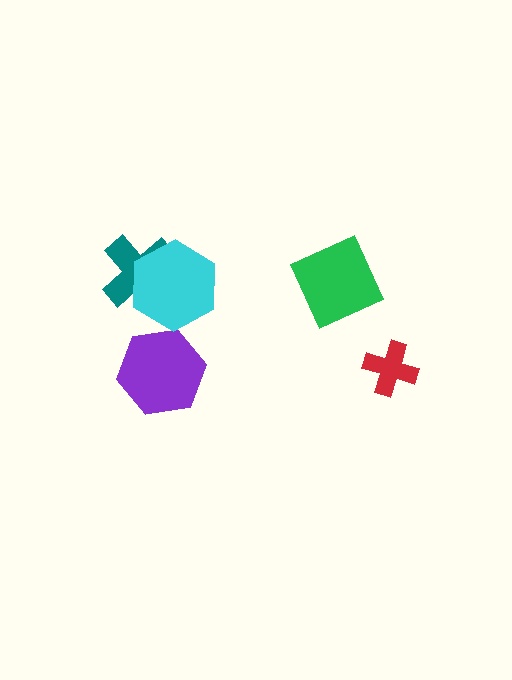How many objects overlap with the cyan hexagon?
1 object overlaps with the cyan hexagon.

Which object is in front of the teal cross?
The cyan hexagon is in front of the teal cross.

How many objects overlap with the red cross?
0 objects overlap with the red cross.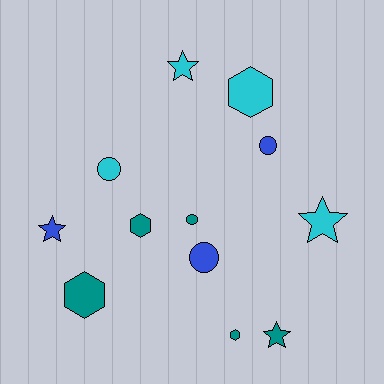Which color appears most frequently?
Teal, with 5 objects.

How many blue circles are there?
There are 2 blue circles.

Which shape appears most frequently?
Star, with 4 objects.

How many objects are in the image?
There are 12 objects.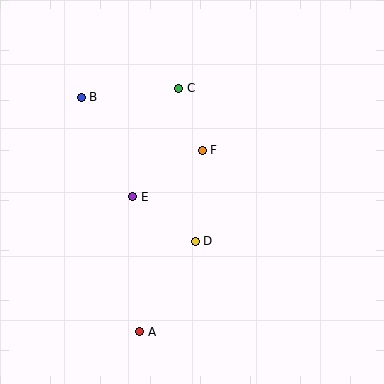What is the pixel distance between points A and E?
The distance between A and E is 135 pixels.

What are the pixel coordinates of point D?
Point D is at (195, 241).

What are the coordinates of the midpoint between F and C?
The midpoint between F and C is at (191, 119).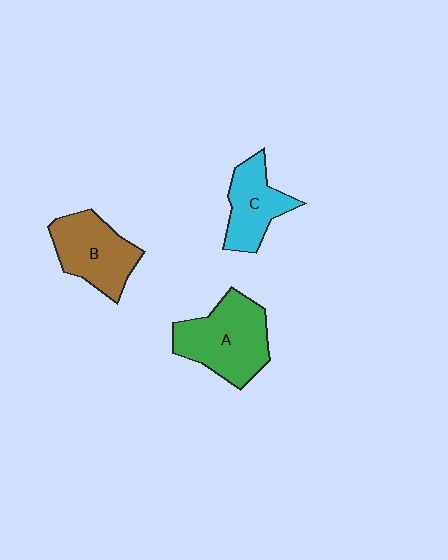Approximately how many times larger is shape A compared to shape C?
Approximately 1.5 times.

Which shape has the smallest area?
Shape C (cyan).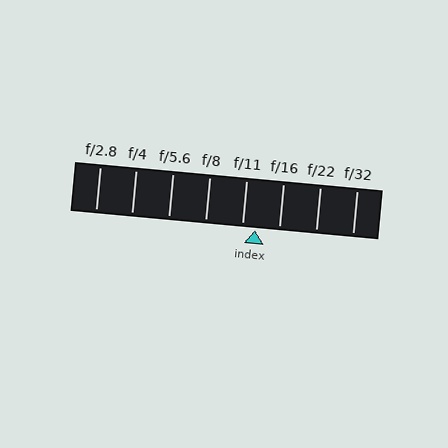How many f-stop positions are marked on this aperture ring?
There are 8 f-stop positions marked.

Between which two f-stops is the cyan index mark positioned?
The index mark is between f/11 and f/16.